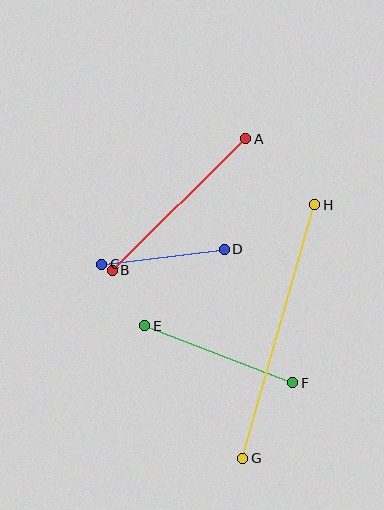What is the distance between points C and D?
The distance is approximately 123 pixels.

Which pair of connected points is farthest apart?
Points G and H are farthest apart.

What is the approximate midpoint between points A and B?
The midpoint is at approximately (179, 204) pixels.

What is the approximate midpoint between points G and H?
The midpoint is at approximately (279, 331) pixels.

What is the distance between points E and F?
The distance is approximately 159 pixels.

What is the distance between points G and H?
The distance is approximately 263 pixels.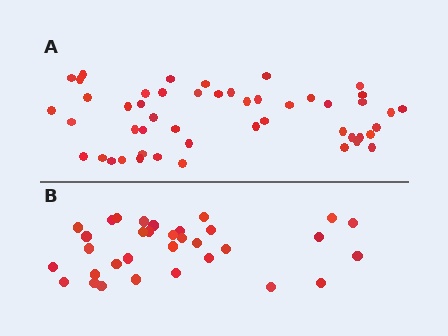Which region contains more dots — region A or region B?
Region A (the top region) has more dots.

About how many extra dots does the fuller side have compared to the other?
Region A has approximately 15 more dots than region B.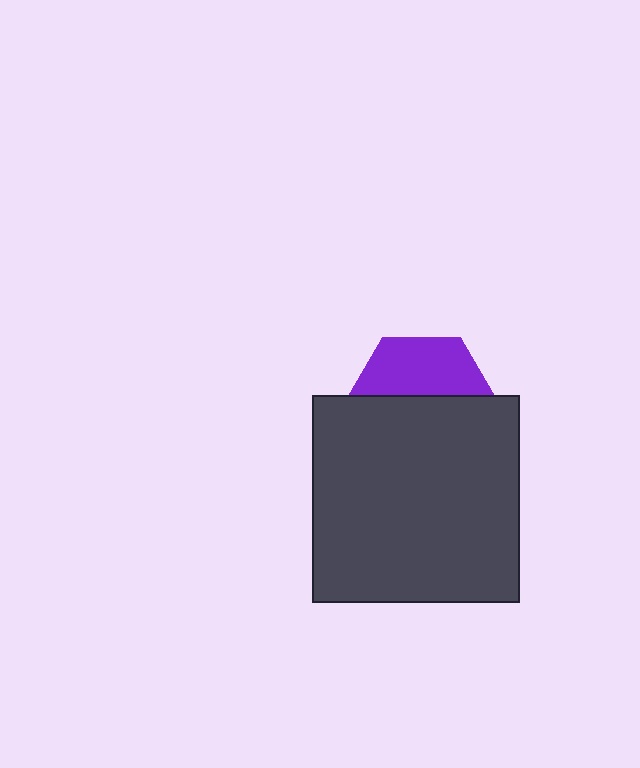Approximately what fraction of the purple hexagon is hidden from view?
Roughly 59% of the purple hexagon is hidden behind the dark gray square.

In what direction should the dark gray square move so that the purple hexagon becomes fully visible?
The dark gray square should move down. That is the shortest direction to clear the overlap and leave the purple hexagon fully visible.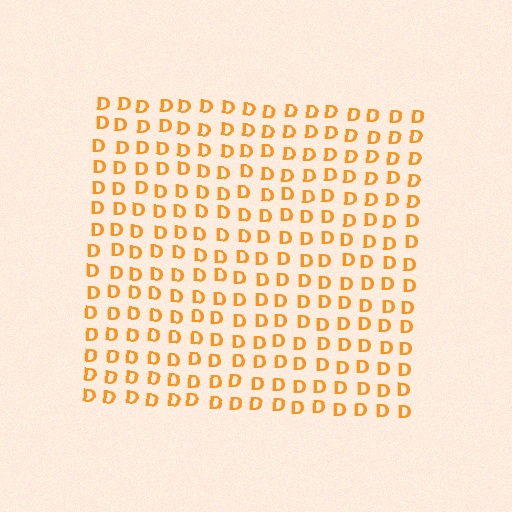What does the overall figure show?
The overall figure shows a square.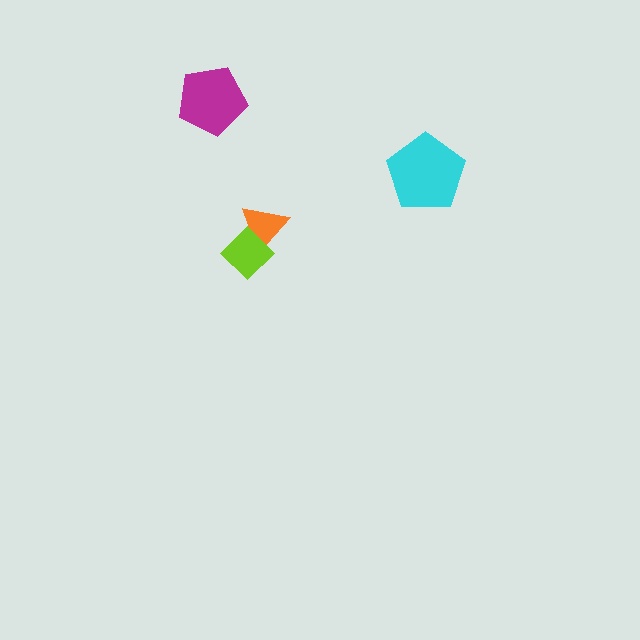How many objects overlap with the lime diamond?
1 object overlaps with the lime diamond.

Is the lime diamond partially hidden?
No, no other shape covers it.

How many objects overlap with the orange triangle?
1 object overlaps with the orange triangle.